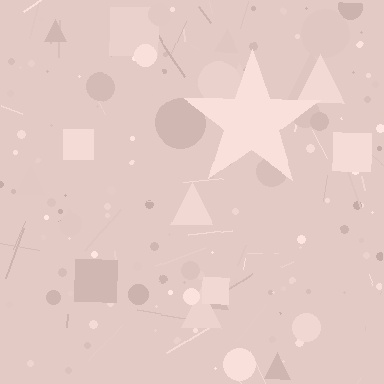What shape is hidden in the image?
A star is hidden in the image.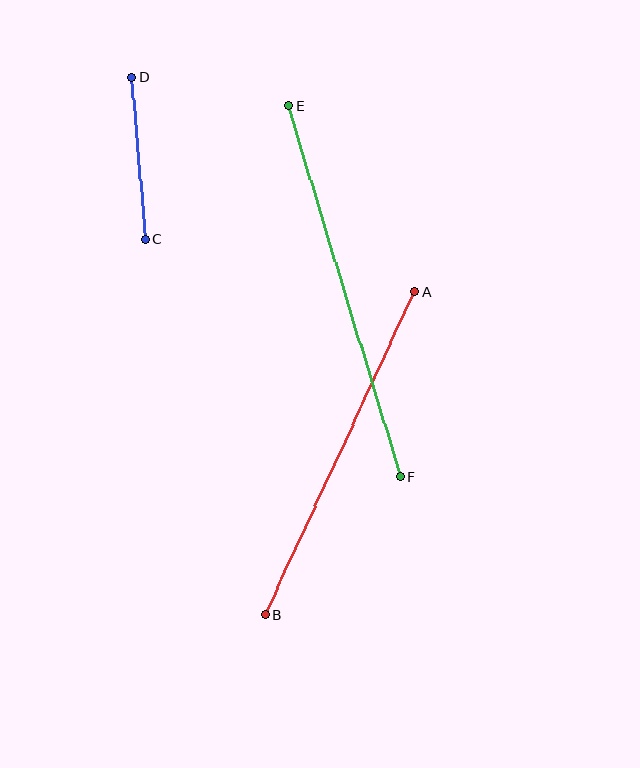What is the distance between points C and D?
The distance is approximately 163 pixels.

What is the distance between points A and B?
The distance is approximately 356 pixels.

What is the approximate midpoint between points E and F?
The midpoint is at approximately (345, 291) pixels.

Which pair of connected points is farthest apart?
Points E and F are farthest apart.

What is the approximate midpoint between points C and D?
The midpoint is at approximately (139, 158) pixels.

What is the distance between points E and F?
The distance is approximately 388 pixels.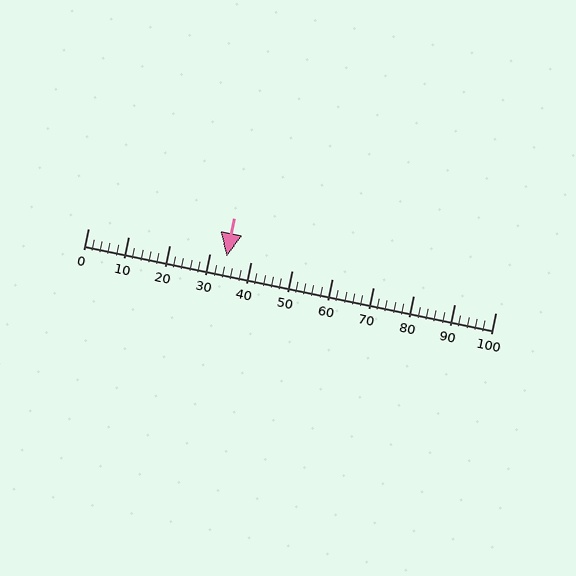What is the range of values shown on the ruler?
The ruler shows values from 0 to 100.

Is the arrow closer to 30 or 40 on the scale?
The arrow is closer to 30.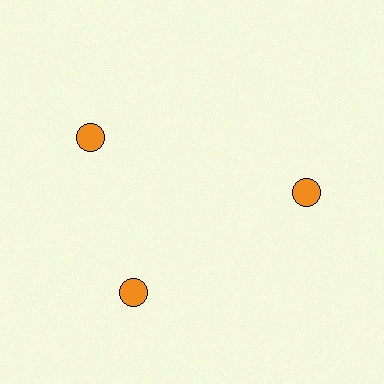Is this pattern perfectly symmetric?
No. The 3 orange circles are arranged in a ring, but one element near the 11 o'clock position is rotated out of alignment along the ring, breaking the 3-fold rotational symmetry.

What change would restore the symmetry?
The symmetry would be restored by rotating it back into even spacing with its neighbors so that all 3 circles sit at equal angles and equal distance from the center.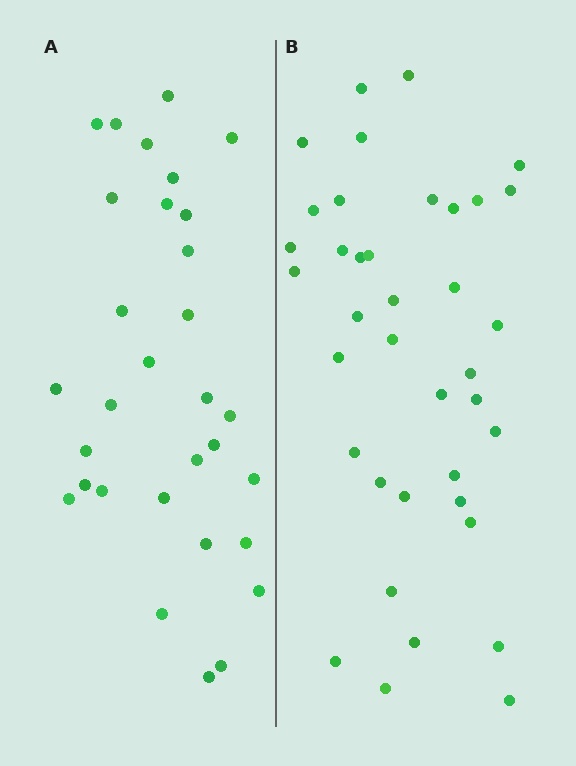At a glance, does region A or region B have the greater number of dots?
Region B (the right region) has more dots.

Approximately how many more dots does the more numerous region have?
Region B has roughly 8 or so more dots than region A.